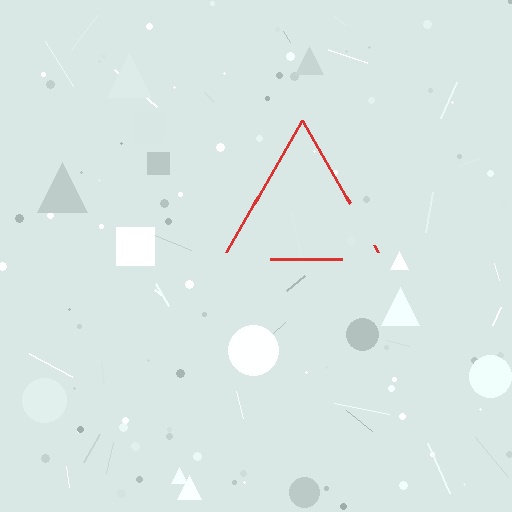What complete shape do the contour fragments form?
The contour fragments form a triangle.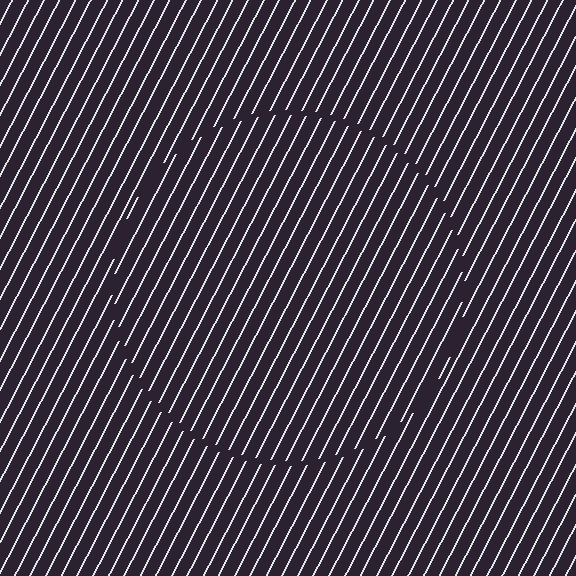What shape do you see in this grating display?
An illusory circle. The interior of the shape contains the same grating, shifted by half a period — the contour is defined by the phase discontinuity where line-ends from the inner and outer gratings abut.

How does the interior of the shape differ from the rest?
The interior of the shape contains the same grating, shifted by half a period — the contour is defined by the phase discontinuity where line-ends from the inner and outer gratings abut.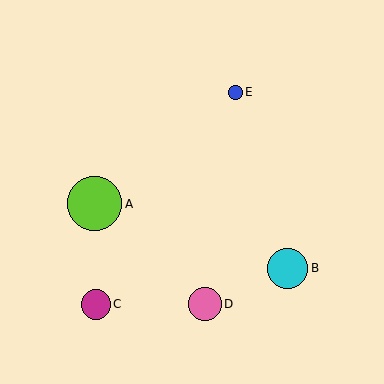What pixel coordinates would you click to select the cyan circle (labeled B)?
Click at (288, 268) to select the cyan circle B.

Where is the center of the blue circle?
The center of the blue circle is at (235, 92).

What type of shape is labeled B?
Shape B is a cyan circle.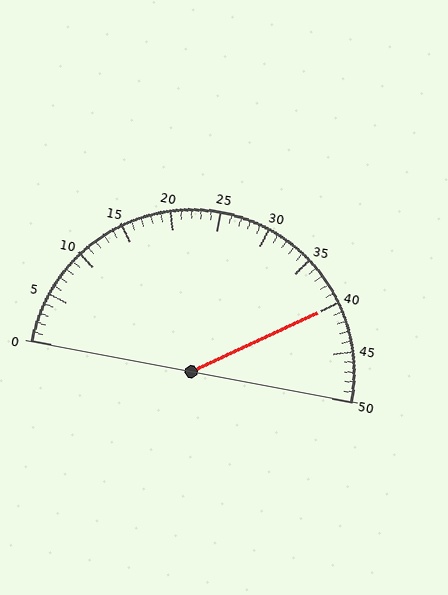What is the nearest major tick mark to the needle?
The nearest major tick mark is 40.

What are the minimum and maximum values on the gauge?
The gauge ranges from 0 to 50.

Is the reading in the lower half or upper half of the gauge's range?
The reading is in the upper half of the range (0 to 50).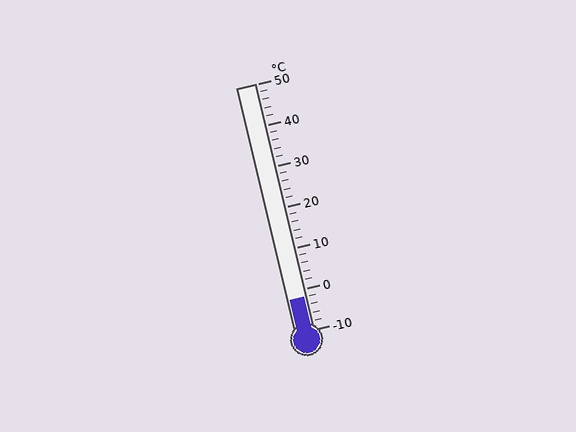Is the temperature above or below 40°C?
The temperature is below 40°C.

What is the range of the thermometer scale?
The thermometer scale ranges from -10°C to 50°C.